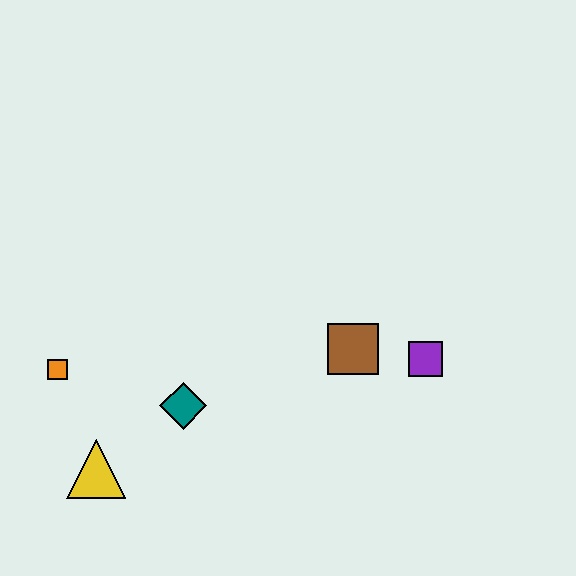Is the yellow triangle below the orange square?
Yes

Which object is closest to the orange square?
The yellow triangle is closest to the orange square.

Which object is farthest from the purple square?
The orange square is farthest from the purple square.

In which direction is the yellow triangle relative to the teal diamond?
The yellow triangle is to the left of the teal diamond.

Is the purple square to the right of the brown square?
Yes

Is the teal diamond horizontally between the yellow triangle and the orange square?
No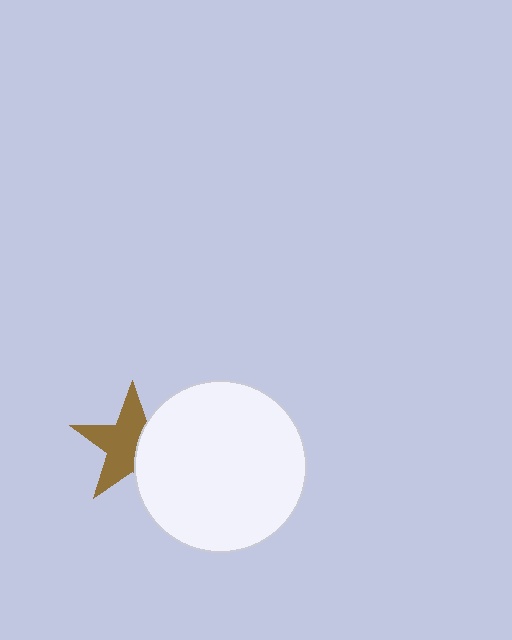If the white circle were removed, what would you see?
You would see the complete brown star.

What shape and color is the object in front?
The object in front is a white circle.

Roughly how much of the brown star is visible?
About half of it is visible (roughly 61%).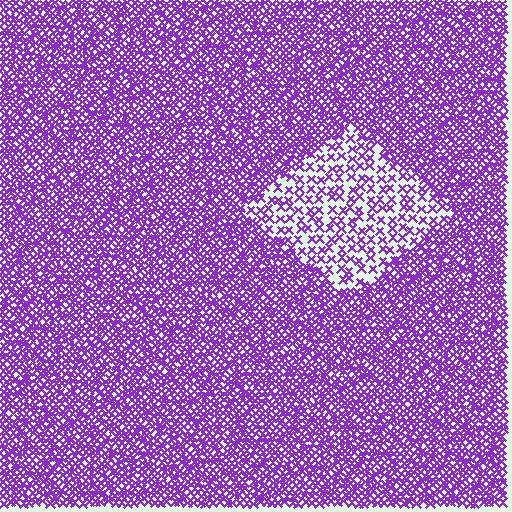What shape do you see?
I see a diamond.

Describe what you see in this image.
The image contains small purple elements arranged at two different densities. A diamond-shaped region is visible where the elements are less densely packed than the surrounding area.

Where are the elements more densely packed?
The elements are more densely packed outside the diamond boundary.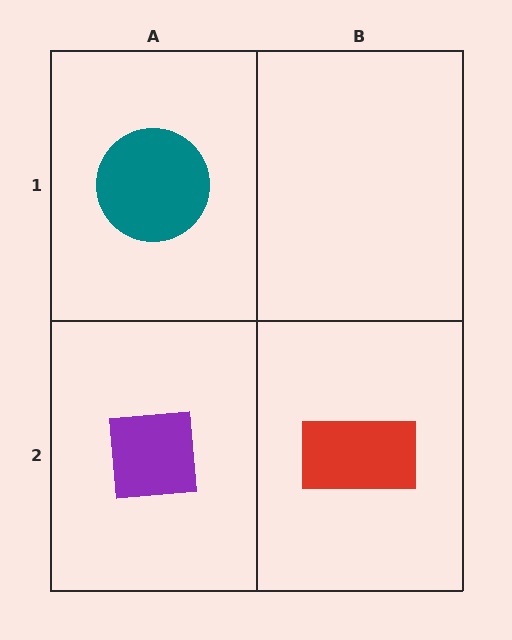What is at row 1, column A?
A teal circle.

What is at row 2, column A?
A purple square.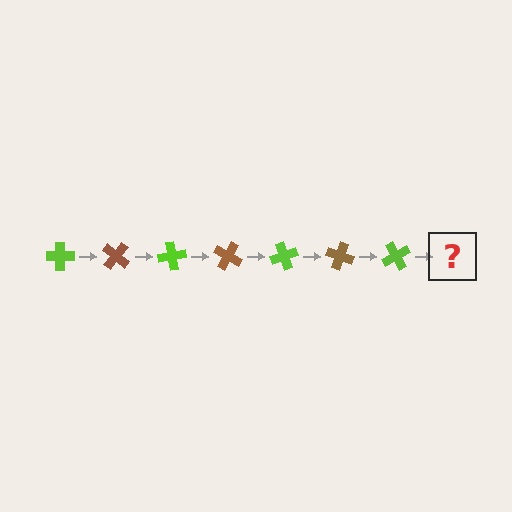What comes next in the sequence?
The next element should be a brown cross, rotated 280 degrees from the start.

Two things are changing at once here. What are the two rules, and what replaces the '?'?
The two rules are that it rotates 40 degrees each step and the color cycles through lime and brown. The '?' should be a brown cross, rotated 280 degrees from the start.